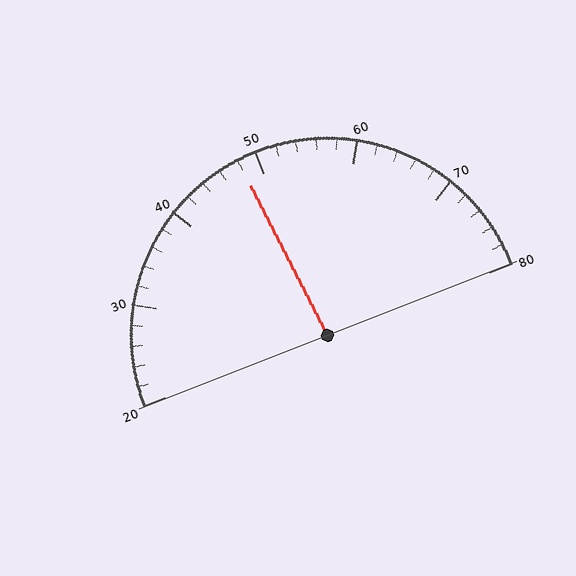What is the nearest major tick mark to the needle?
The nearest major tick mark is 50.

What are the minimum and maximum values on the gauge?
The gauge ranges from 20 to 80.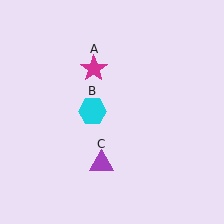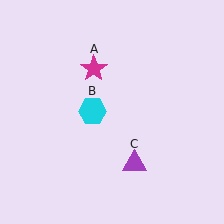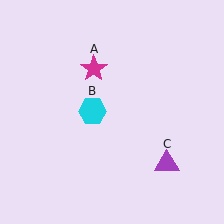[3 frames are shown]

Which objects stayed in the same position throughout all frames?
Magenta star (object A) and cyan hexagon (object B) remained stationary.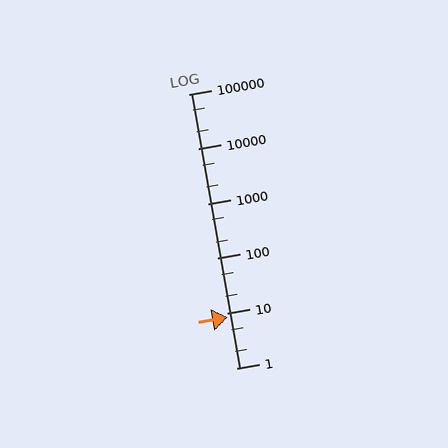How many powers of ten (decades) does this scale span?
The scale spans 5 decades, from 1 to 100000.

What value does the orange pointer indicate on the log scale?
The pointer indicates approximately 8.4.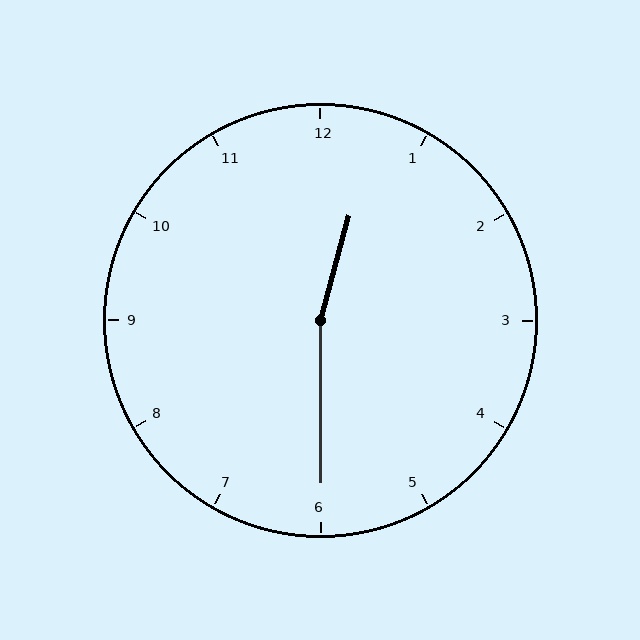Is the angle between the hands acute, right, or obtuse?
It is obtuse.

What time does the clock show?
12:30.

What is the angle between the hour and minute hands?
Approximately 165 degrees.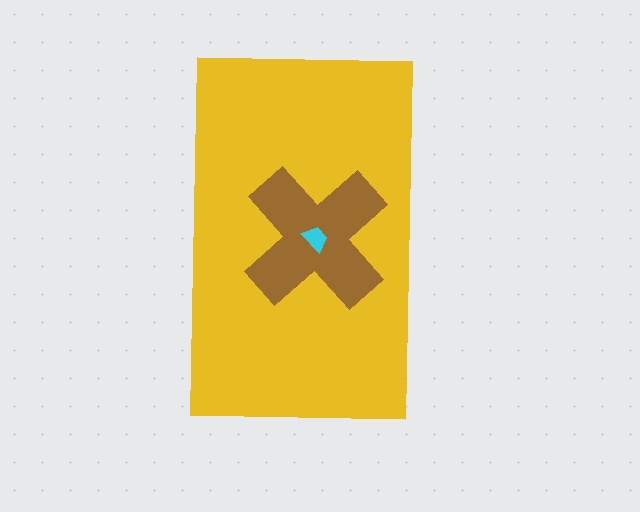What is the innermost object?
The cyan trapezoid.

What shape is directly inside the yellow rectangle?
The brown cross.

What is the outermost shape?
The yellow rectangle.